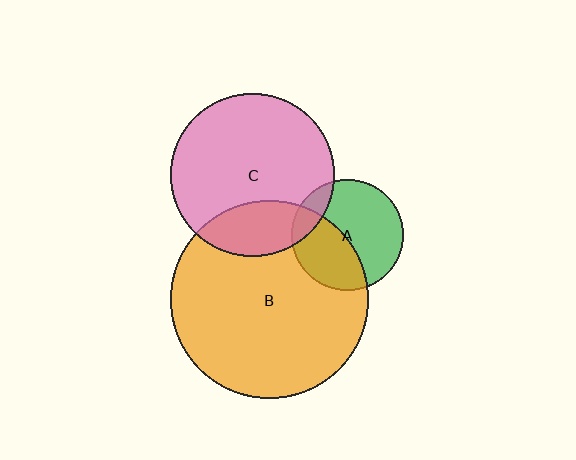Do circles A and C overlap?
Yes.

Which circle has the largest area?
Circle B (orange).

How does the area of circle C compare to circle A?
Approximately 2.2 times.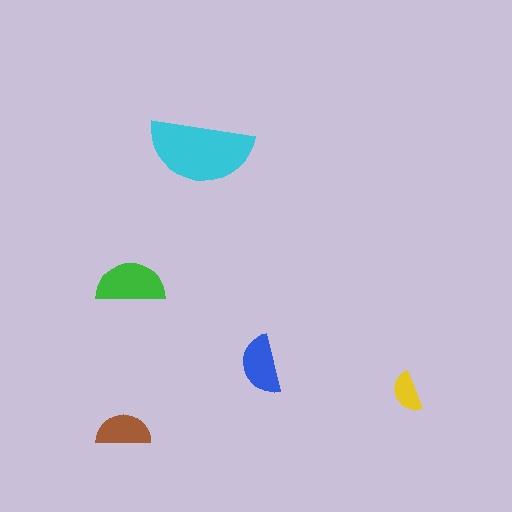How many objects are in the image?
There are 5 objects in the image.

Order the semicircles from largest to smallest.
the cyan one, the green one, the blue one, the brown one, the yellow one.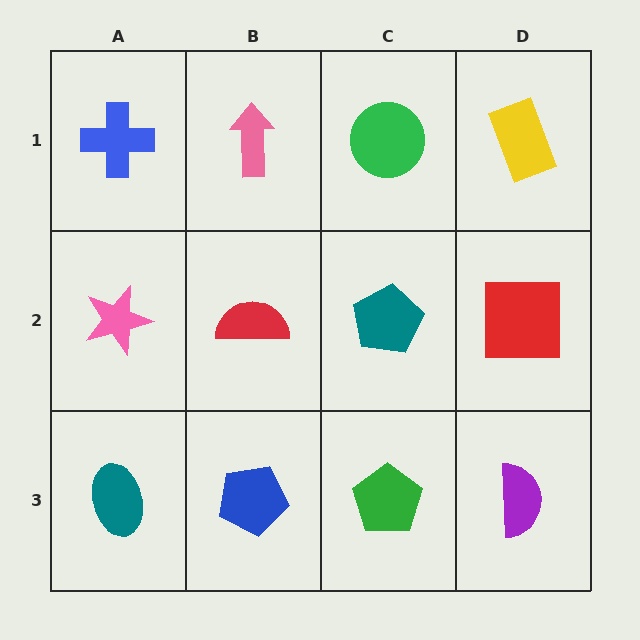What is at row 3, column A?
A teal ellipse.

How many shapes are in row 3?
4 shapes.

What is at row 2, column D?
A red square.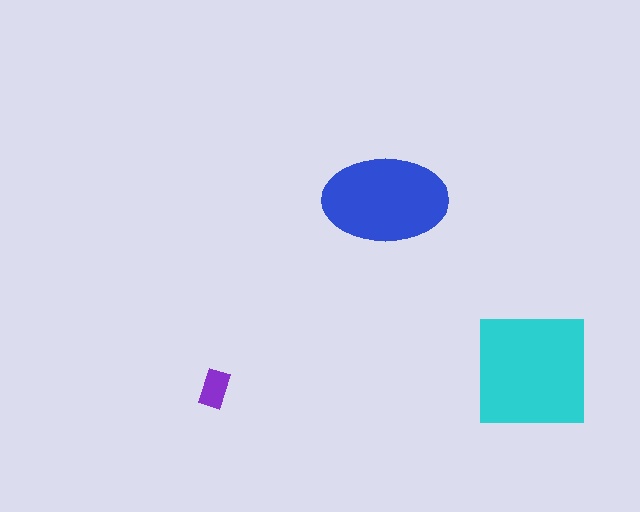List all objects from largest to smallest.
The cyan square, the blue ellipse, the purple rectangle.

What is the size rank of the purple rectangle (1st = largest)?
3rd.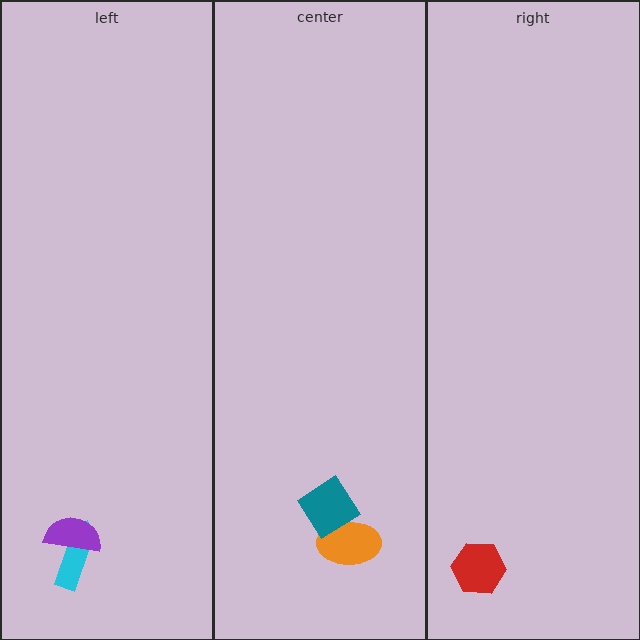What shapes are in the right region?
The red hexagon.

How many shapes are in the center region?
2.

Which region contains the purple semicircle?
The left region.